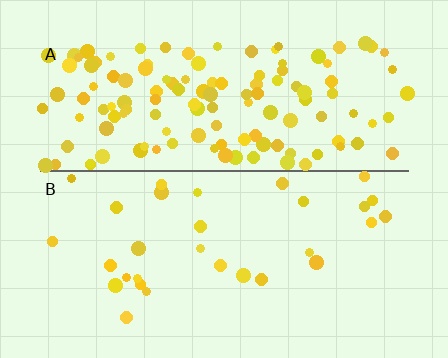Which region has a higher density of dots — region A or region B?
A (the top).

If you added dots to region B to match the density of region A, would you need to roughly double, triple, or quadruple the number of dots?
Approximately quadruple.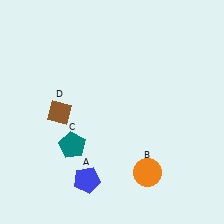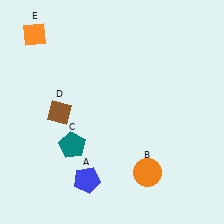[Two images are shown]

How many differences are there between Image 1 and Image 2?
There is 1 difference between the two images.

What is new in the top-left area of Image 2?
An orange diamond (E) was added in the top-left area of Image 2.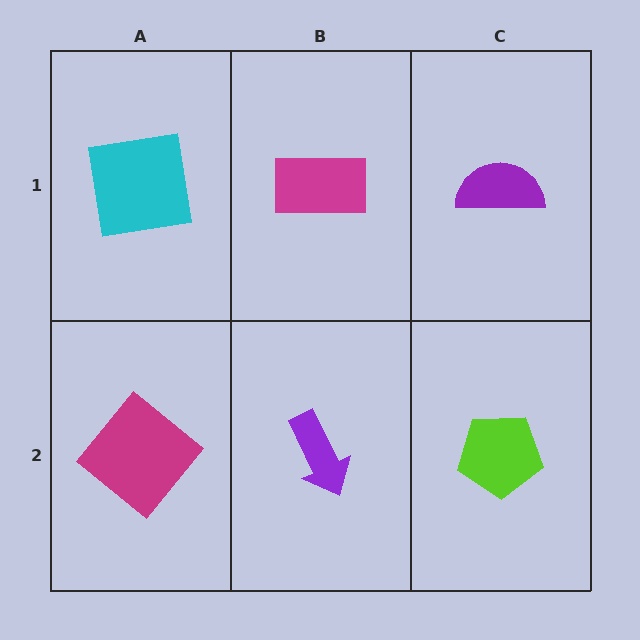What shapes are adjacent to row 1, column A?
A magenta diamond (row 2, column A), a magenta rectangle (row 1, column B).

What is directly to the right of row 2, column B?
A lime pentagon.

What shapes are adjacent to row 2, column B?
A magenta rectangle (row 1, column B), a magenta diamond (row 2, column A), a lime pentagon (row 2, column C).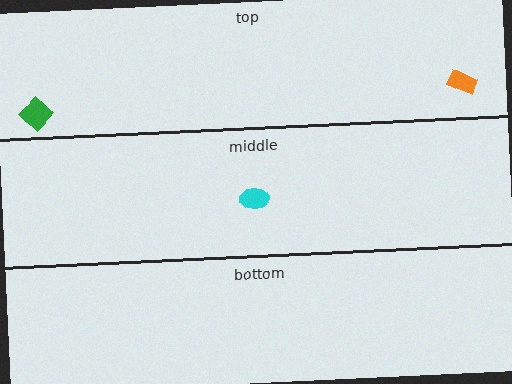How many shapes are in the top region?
2.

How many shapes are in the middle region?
1.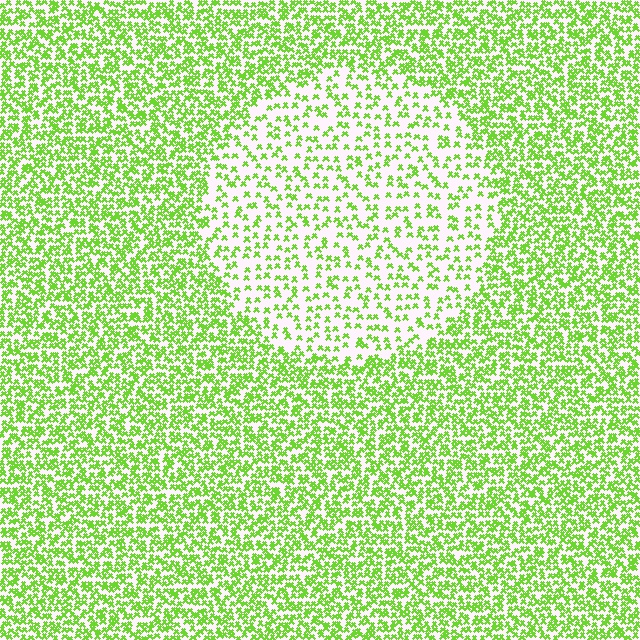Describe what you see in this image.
The image contains small lime elements arranged at two different densities. A circle-shaped region is visible where the elements are less densely packed than the surrounding area.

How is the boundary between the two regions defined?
The boundary is defined by a change in element density (approximately 2.2x ratio). All elements are the same color, size, and shape.